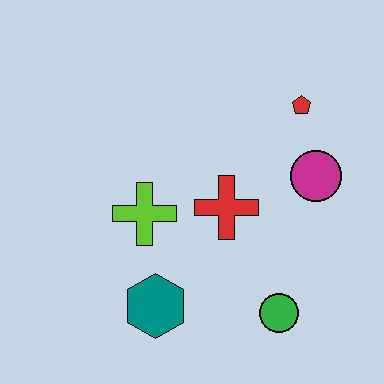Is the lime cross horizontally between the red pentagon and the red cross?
No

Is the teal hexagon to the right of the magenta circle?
No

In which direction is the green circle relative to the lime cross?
The green circle is to the right of the lime cross.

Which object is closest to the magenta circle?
The red pentagon is closest to the magenta circle.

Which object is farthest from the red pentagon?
The teal hexagon is farthest from the red pentagon.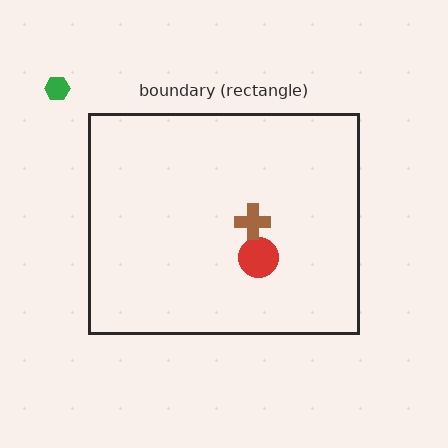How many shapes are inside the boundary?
2 inside, 1 outside.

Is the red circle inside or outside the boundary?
Inside.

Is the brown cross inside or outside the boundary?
Inside.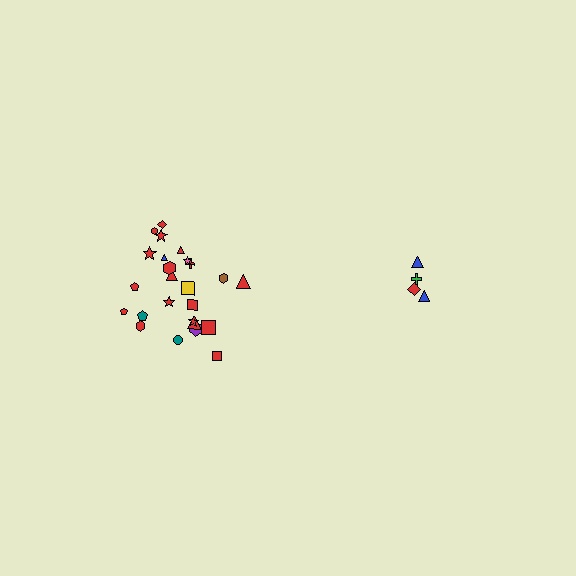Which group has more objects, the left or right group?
The left group.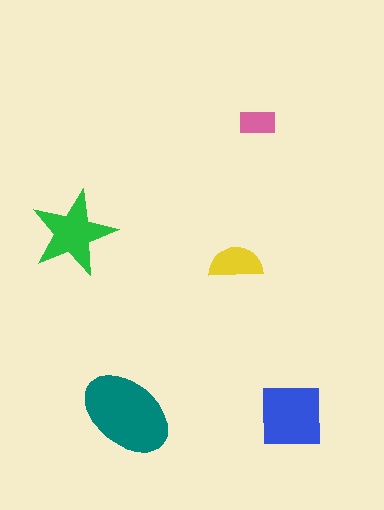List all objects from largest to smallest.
The teal ellipse, the blue square, the green star, the yellow semicircle, the pink rectangle.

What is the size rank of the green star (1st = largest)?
3rd.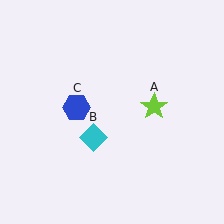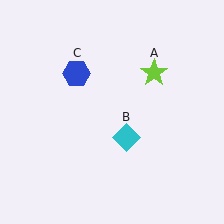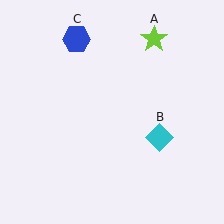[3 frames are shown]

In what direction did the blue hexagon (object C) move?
The blue hexagon (object C) moved up.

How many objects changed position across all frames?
3 objects changed position: lime star (object A), cyan diamond (object B), blue hexagon (object C).